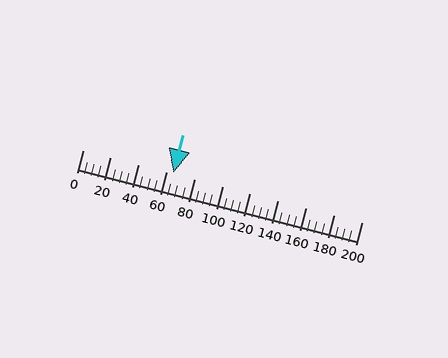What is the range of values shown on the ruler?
The ruler shows values from 0 to 200.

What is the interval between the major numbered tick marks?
The major tick marks are spaced 20 units apart.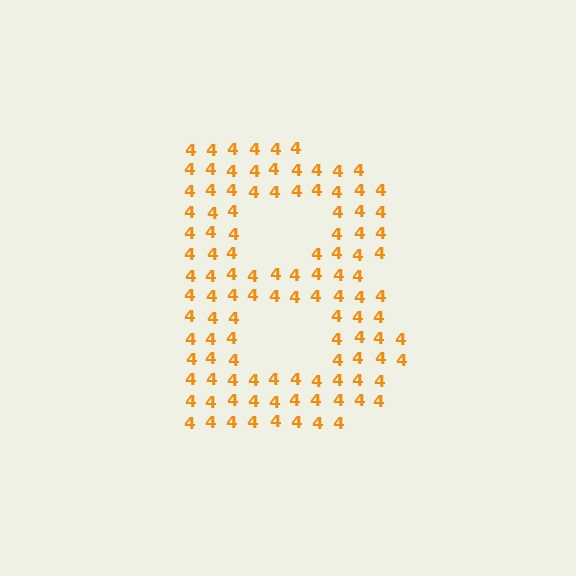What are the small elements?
The small elements are digit 4's.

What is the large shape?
The large shape is the letter B.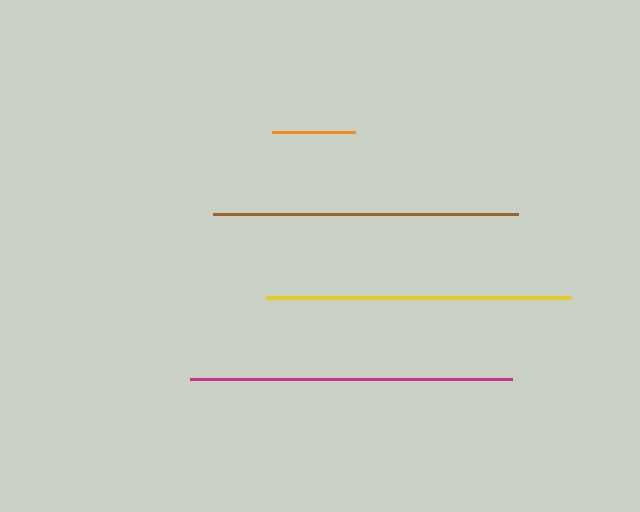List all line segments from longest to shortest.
From longest to shortest: magenta, yellow, brown, orange.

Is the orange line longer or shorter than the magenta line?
The magenta line is longer than the orange line.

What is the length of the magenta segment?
The magenta segment is approximately 321 pixels long.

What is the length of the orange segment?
The orange segment is approximately 83 pixels long.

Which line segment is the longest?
The magenta line is the longest at approximately 321 pixels.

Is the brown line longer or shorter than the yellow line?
The yellow line is longer than the brown line.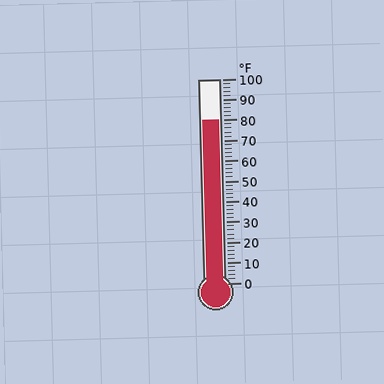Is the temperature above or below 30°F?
The temperature is above 30°F.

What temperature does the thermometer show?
The thermometer shows approximately 80°F.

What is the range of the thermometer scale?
The thermometer scale ranges from 0°F to 100°F.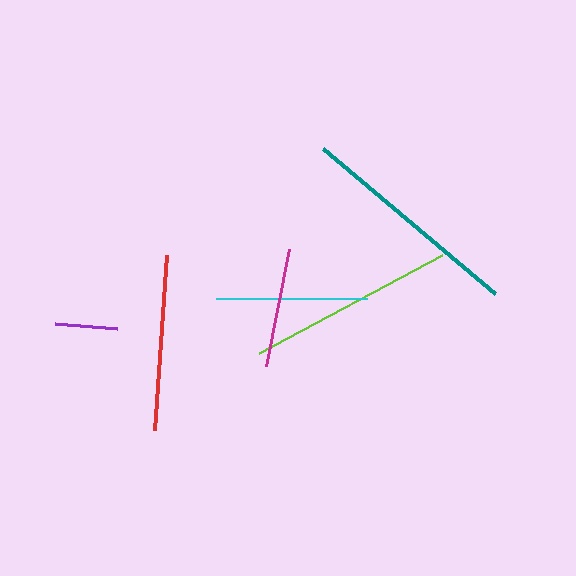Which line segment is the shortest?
The purple line is the shortest at approximately 63 pixels.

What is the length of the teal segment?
The teal segment is approximately 225 pixels long.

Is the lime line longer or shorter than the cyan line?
The lime line is longer than the cyan line.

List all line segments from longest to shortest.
From longest to shortest: teal, lime, red, cyan, magenta, purple.